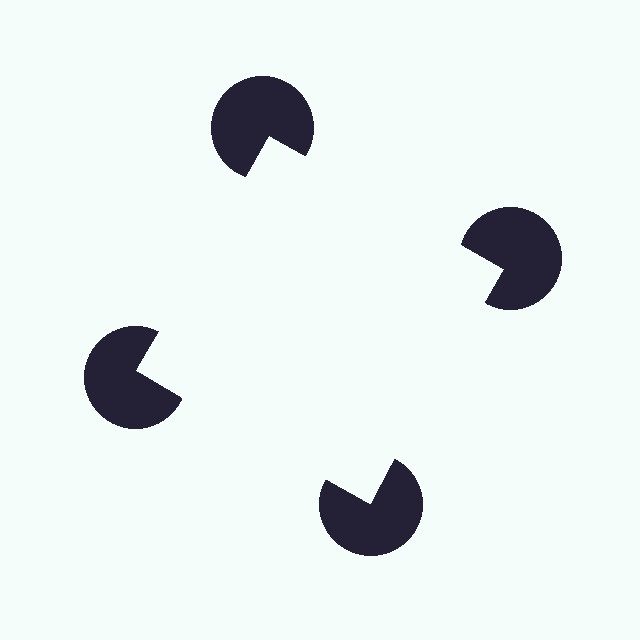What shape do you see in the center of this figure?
An illusory square — its edges are inferred from the aligned wedge cuts in the pac-man discs, not physically drawn.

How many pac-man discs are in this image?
There are 4 — one at each vertex of the illusory square.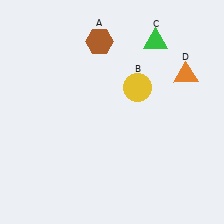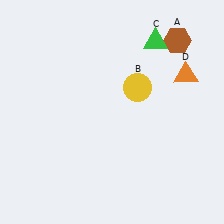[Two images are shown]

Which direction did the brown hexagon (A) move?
The brown hexagon (A) moved right.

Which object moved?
The brown hexagon (A) moved right.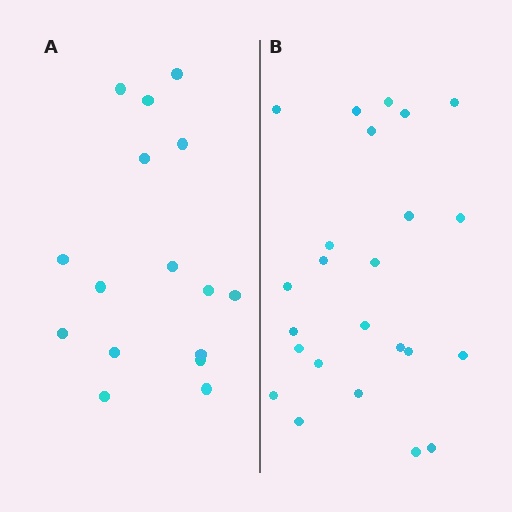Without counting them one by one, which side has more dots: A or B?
Region B (the right region) has more dots.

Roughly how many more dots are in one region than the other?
Region B has roughly 8 or so more dots than region A.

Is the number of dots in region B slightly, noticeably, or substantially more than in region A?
Region B has substantially more. The ratio is roughly 1.5 to 1.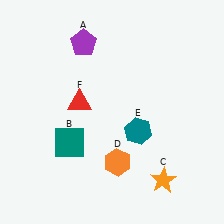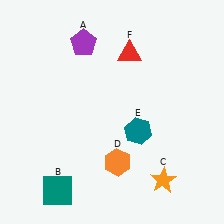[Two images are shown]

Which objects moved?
The objects that moved are: the teal square (B), the red triangle (F).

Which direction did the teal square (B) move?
The teal square (B) moved down.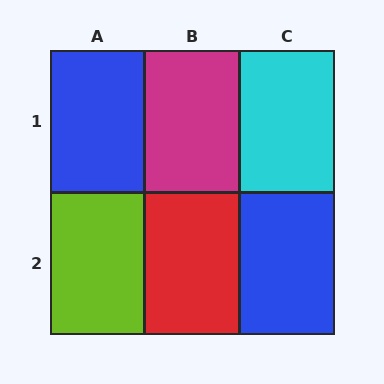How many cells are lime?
1 cell is lime.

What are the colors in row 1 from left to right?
Blue, magenta, cyan.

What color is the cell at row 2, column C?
Blue.